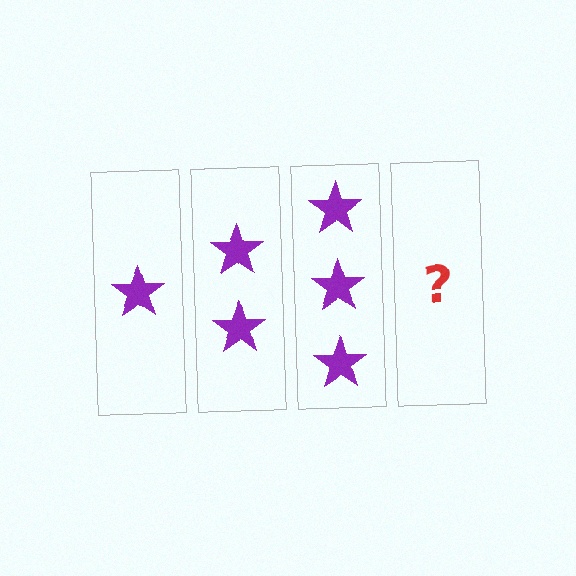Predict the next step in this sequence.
The next step is 4 stars.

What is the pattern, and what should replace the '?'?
The pattern is that each step adds one more star. The '?' should be 4 stars.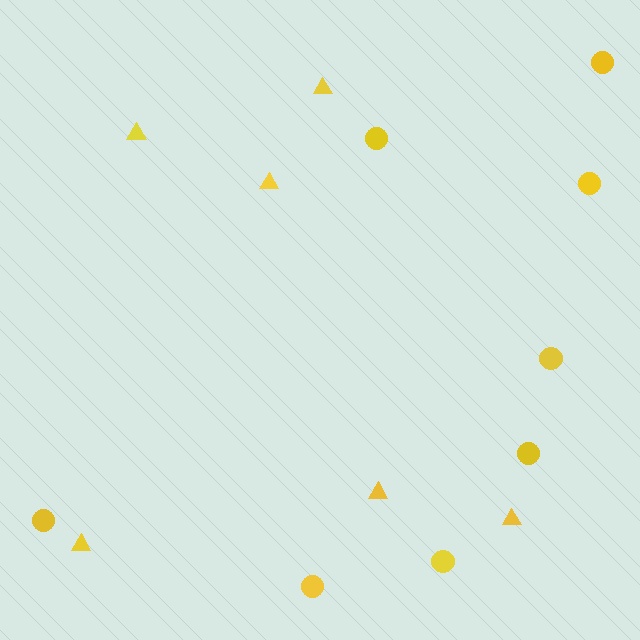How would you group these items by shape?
There are 2 groups: one group of circles (8) and one group of triangles (6).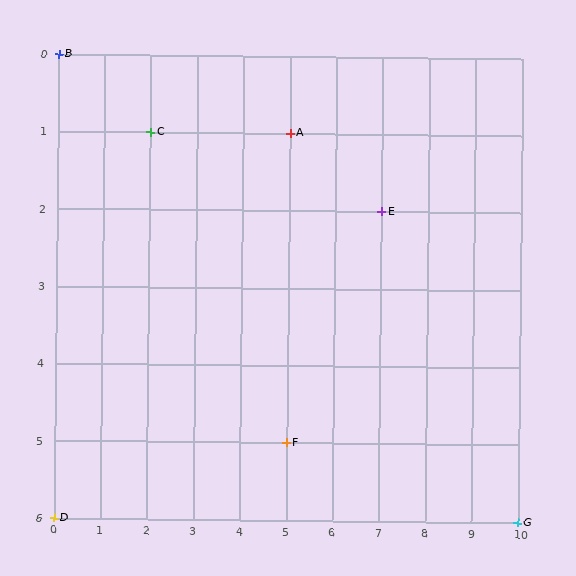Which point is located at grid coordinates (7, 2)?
Point E is at (7, 2).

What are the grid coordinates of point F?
Point F is at grid coordinates (5, 5).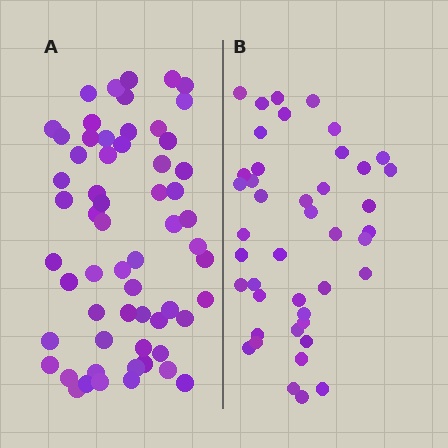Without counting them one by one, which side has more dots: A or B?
Region A (the left region) has more dots.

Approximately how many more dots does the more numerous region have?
Region A has approximately 15 more dots than region B.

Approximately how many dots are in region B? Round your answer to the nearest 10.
About 40 dots. (The exact count is 43, which rounds to 40.)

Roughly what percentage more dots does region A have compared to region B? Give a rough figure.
About 40% more.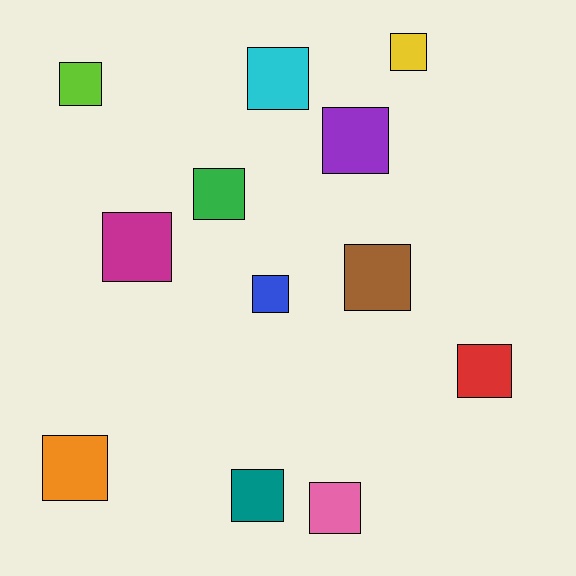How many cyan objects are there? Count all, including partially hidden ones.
There is 1 cyan object.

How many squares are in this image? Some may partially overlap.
There are 12 squares.